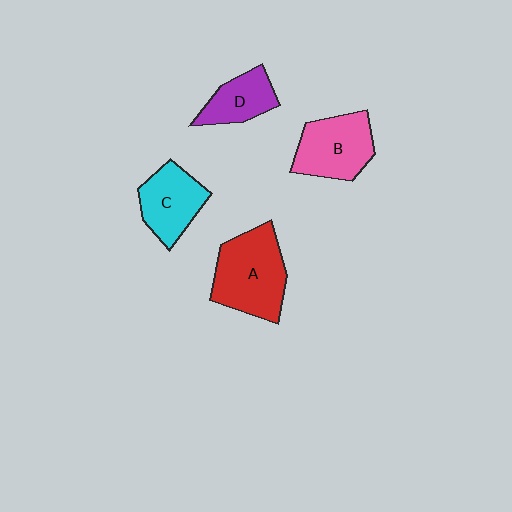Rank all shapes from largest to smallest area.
From largest to smallest: A (red), B (pink), C (cyan), D (purple).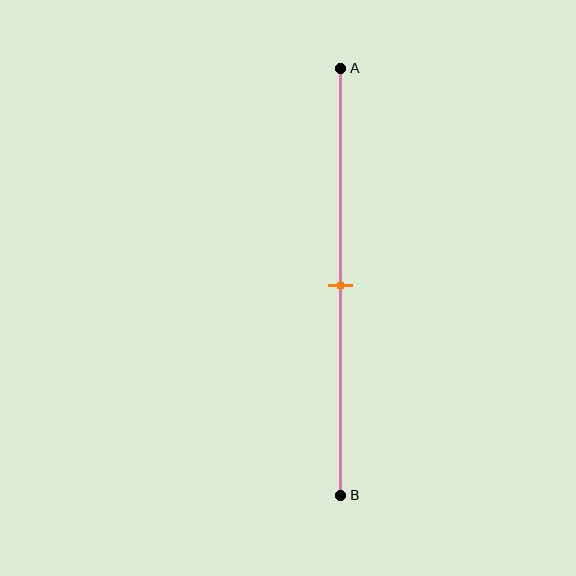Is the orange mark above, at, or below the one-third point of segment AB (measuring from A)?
The orange mark is below the one-third point of segment AB.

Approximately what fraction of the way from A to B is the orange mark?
The orange mark is approximately 50% of the way from A to B.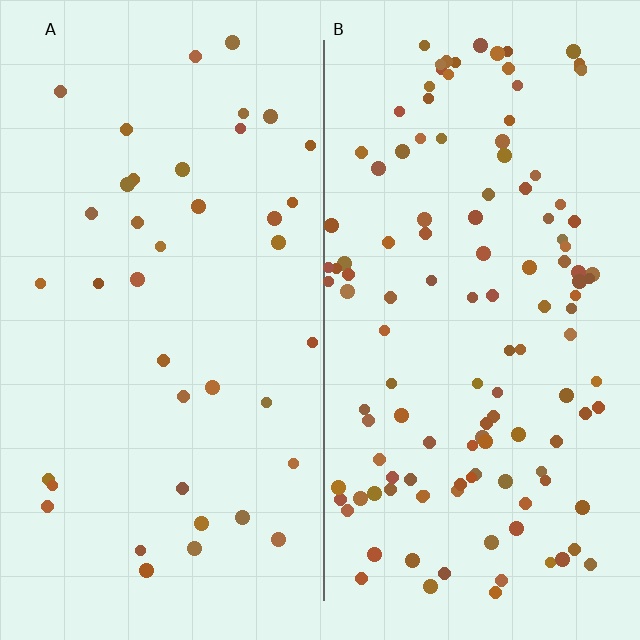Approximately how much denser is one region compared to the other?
Approximately 3.2× — region B over region A.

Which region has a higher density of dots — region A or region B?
B (the right).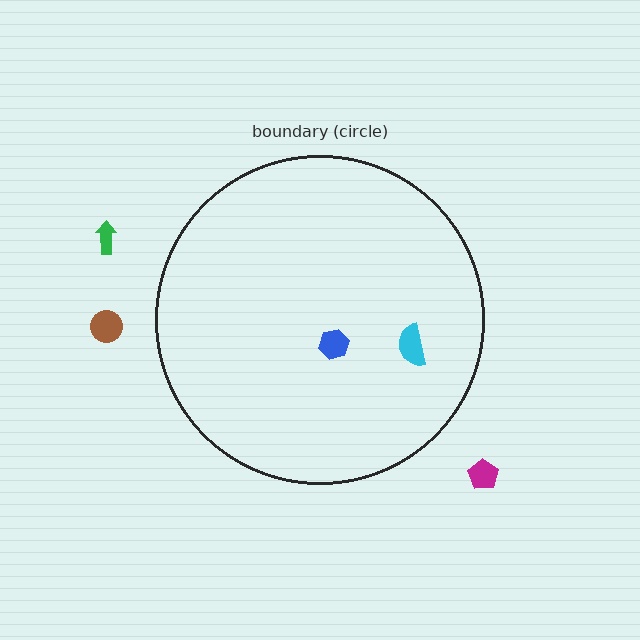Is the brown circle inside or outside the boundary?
Outside.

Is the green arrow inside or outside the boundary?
Outside.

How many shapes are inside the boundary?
2 inside, 3 outside.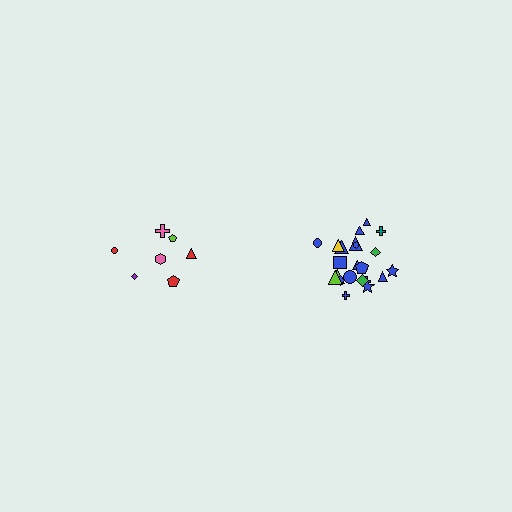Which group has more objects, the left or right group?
The right group.